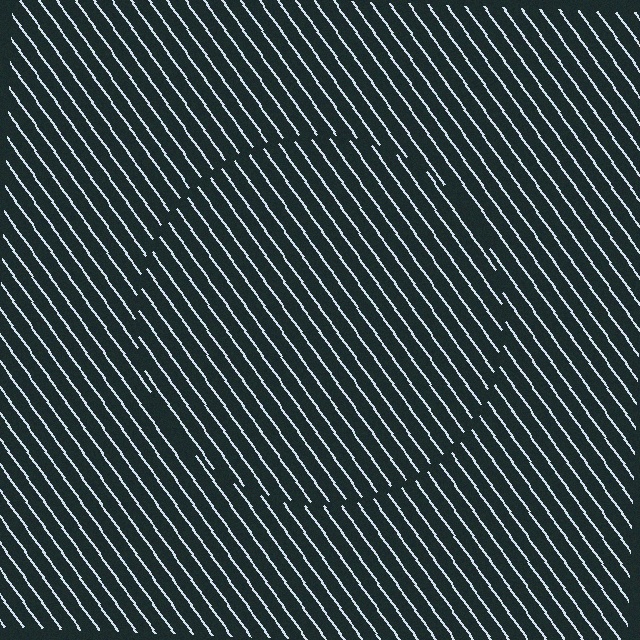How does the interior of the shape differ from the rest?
The interior of the shape contains the same grating, shifted by half a period — the contour is defined by the phase discontinuity where line-ends from the inner and outer gratings abut.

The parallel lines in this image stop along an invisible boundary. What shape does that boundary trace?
An illusory circle. The interior of the shape contains the same grating, shifted by half a period — the contour is defined by the phase discontinuity where line-ends from the inner and outer gratings abut.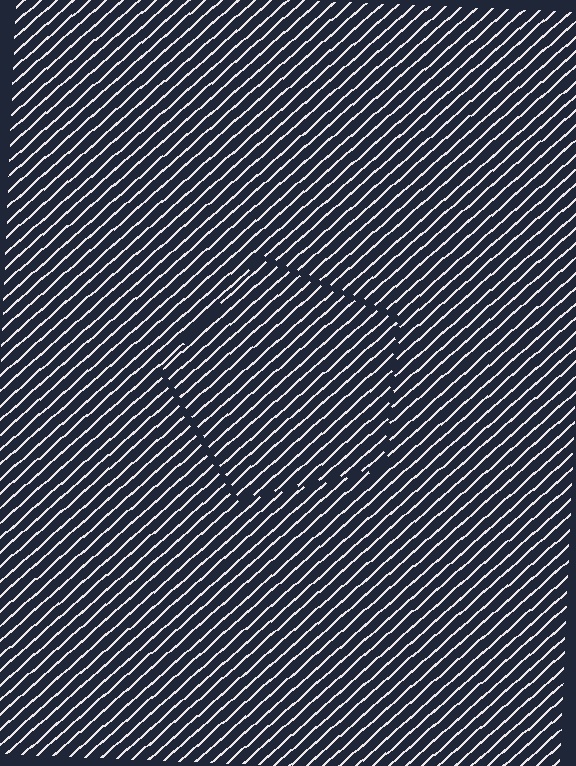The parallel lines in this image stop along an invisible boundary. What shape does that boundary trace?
An illusory pentagon. The interior of the shape contains the same grating, shifted by half a period — the contour is defined by the phase discontinuity where line-ends from the inner and outer gratings abut.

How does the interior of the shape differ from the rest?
The interior of the shape contains the same grating, shifted by half a period — the contour is defined by the phase discontinuity where line-ends from the inner and outer gratings abut.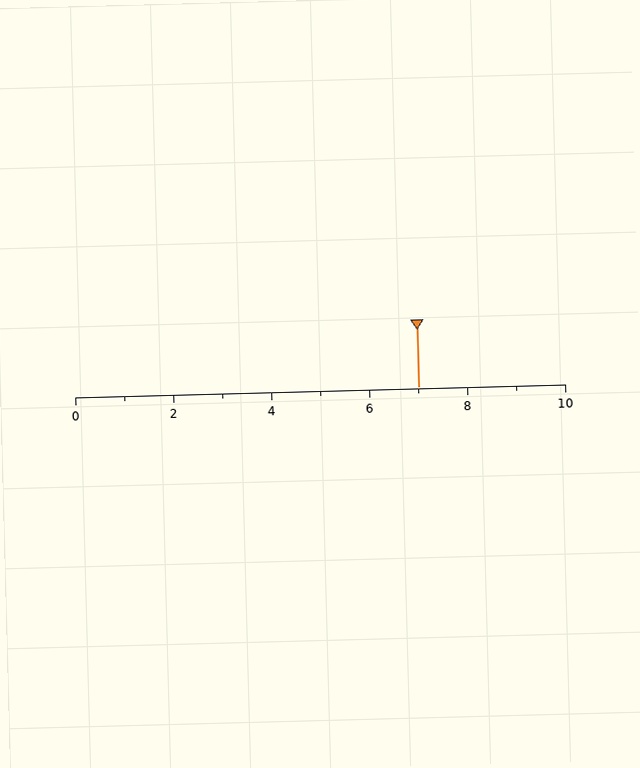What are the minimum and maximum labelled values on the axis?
The axis runs from 0 to 10.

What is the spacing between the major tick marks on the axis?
The major ticks are spaced 2 apart.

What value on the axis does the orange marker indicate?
The marker indicates approximately 7.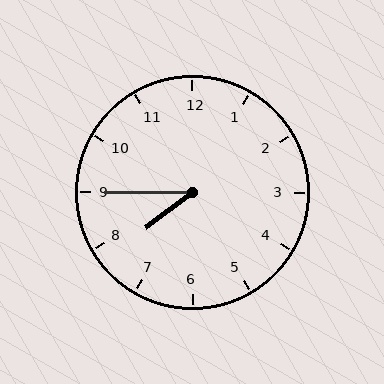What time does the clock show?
7:45.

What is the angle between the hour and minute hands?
Approximately 38 degrees.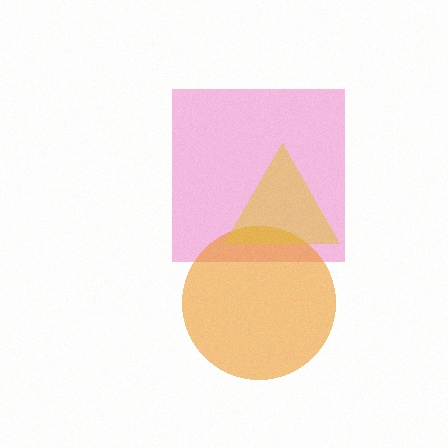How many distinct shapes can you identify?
There are 3 distinct shapes: a pink square, an orange circle, a yellow triangle.